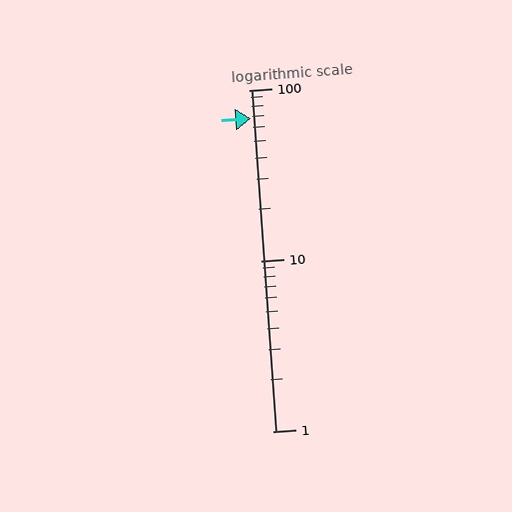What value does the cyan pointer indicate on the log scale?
The pointer indicates approximately 68.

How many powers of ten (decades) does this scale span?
The scale spans 2 decades, from 1 to 100.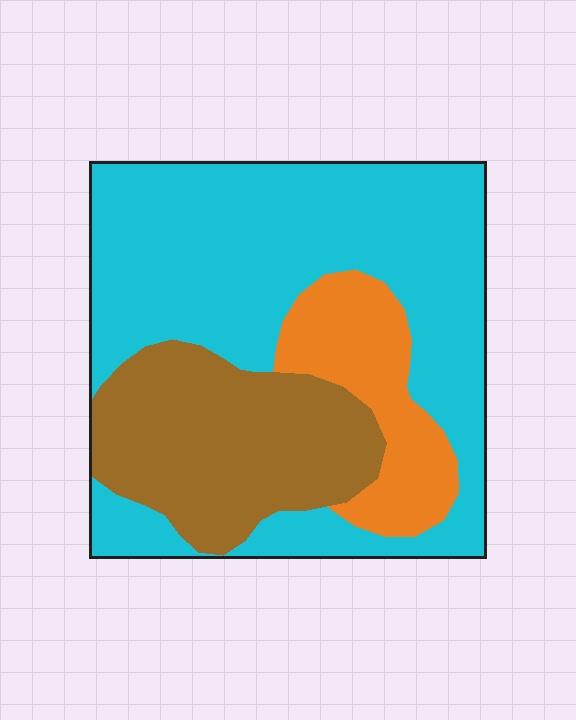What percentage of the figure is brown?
Brown covers around 25% of the figure.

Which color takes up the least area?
Orange, at roughly 15%.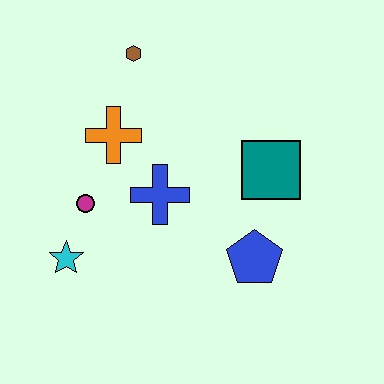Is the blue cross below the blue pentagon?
No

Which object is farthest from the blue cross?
The brown hexagon is farthest from the blue cross.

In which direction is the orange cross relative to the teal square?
The orange cross is to the left of the teal square.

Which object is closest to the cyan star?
The magenta circle is closest to the cyan star.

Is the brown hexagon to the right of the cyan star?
Yes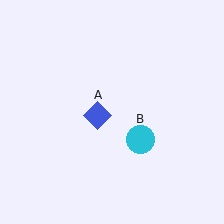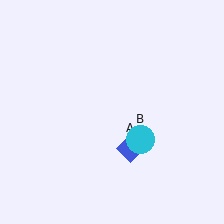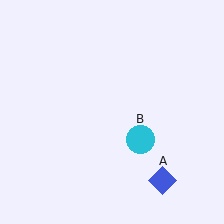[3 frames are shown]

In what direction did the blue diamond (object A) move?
The blue diamond (object A) moved down and to the right.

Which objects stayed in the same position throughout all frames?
Cyan circle (object B) remained stationary.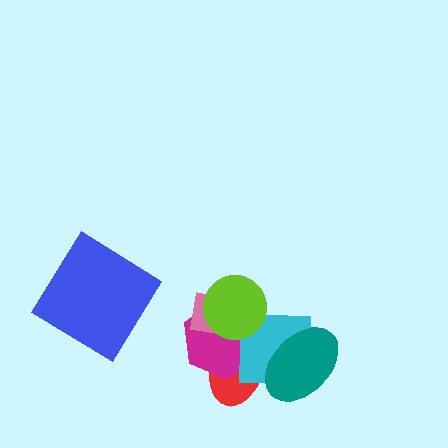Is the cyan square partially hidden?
Yes, it is partially covered by another shape.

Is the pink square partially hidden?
Yes, it is partially covered by another shape.